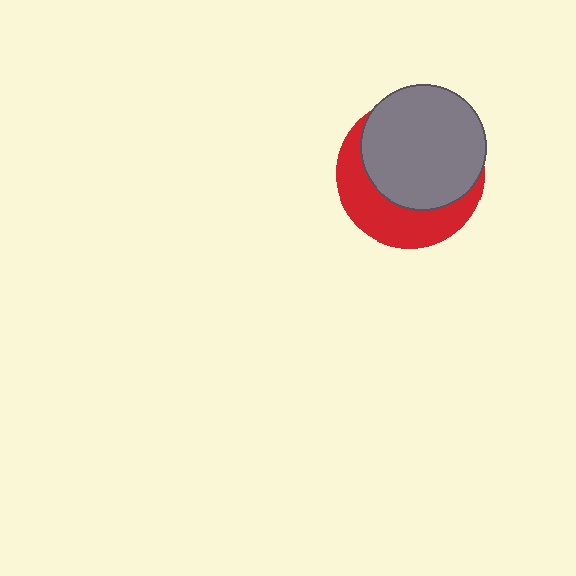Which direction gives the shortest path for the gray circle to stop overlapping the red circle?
Moving toward the upper-right gives the shortest separation.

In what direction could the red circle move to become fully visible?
The red circle could move toward the lower-left. That would shift it out from behind the gray circle entirely.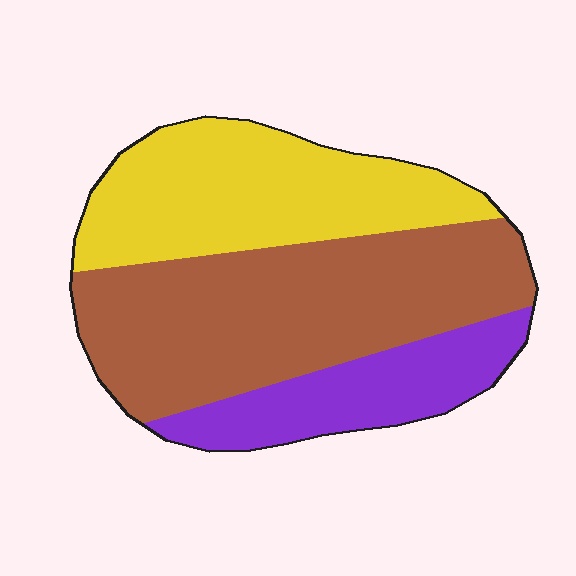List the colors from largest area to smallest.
From largest to smallest: brown, yellow, purple.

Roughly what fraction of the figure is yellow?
Yellow takes up about one third (1/3) of the figure.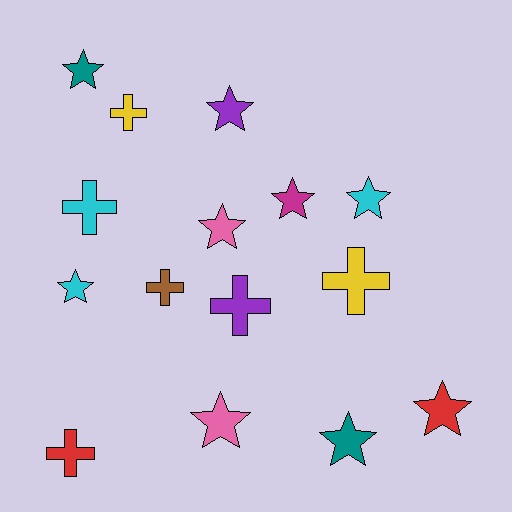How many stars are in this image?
There are 9 stars.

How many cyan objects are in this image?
There are 3 cyan objects.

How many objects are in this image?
There are 15 objects.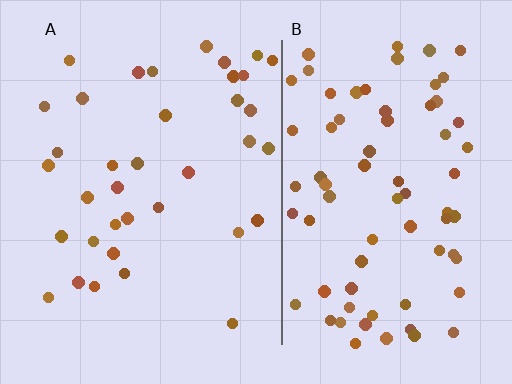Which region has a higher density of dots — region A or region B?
B (the right).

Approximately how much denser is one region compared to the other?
Approximately 2.1× — region B over region A.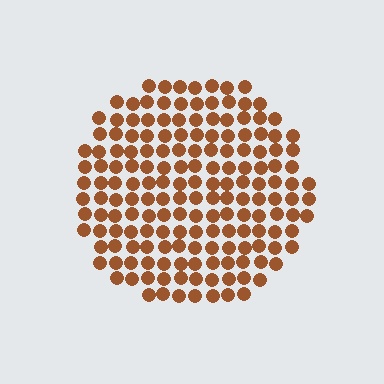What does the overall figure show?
The overall figure shows a circle.